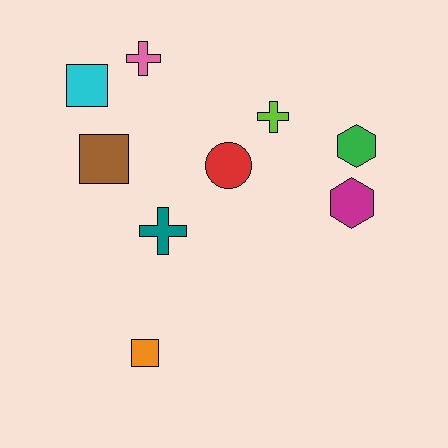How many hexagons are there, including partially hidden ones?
There are 2 hexagons.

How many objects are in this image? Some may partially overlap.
There are 9 objects.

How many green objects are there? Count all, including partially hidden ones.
There is 1 green object.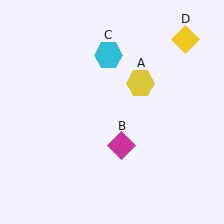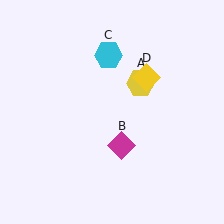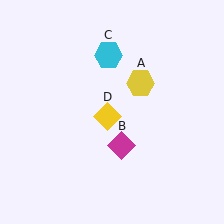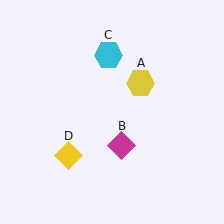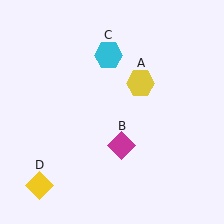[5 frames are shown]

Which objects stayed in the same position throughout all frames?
Yellow hexagon (object A) and magenta diamond (object B) and cyan hexagon (object C) remained stationary.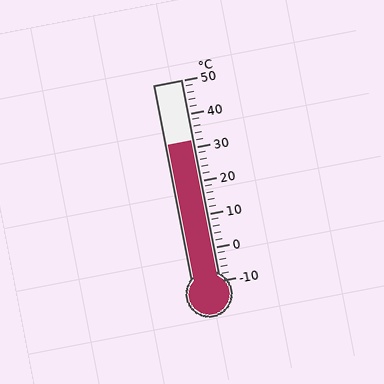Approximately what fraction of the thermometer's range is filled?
The thermometer is filled to approximately 70% of its range.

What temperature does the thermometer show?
The thermometer shows approximately 32°C.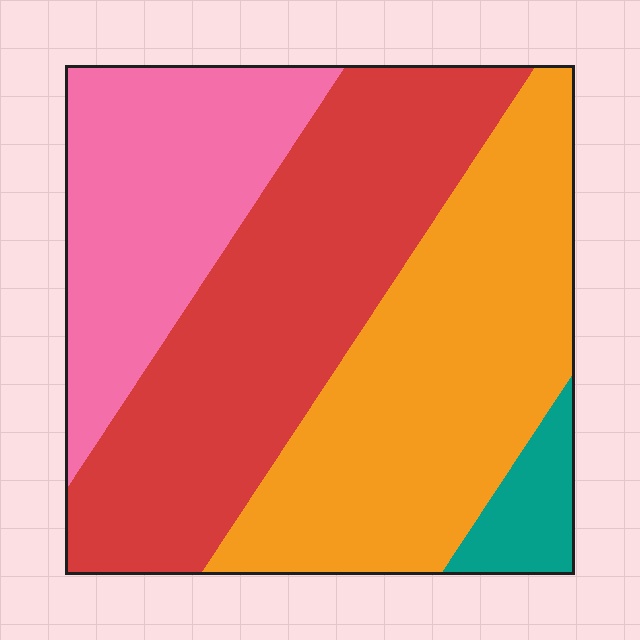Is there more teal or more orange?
Orange.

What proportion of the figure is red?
Red takes up between a third and a half of the figure.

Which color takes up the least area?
Teal, at roughly 5%.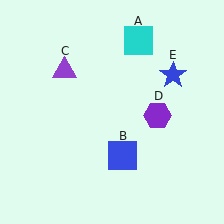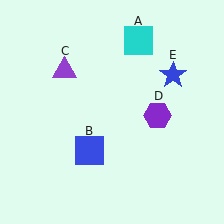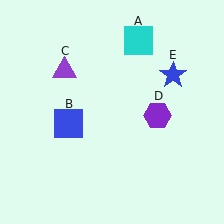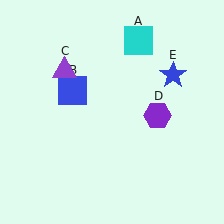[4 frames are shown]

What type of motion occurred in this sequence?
The blue square (object B) rotated clockwise around the center of the scene.